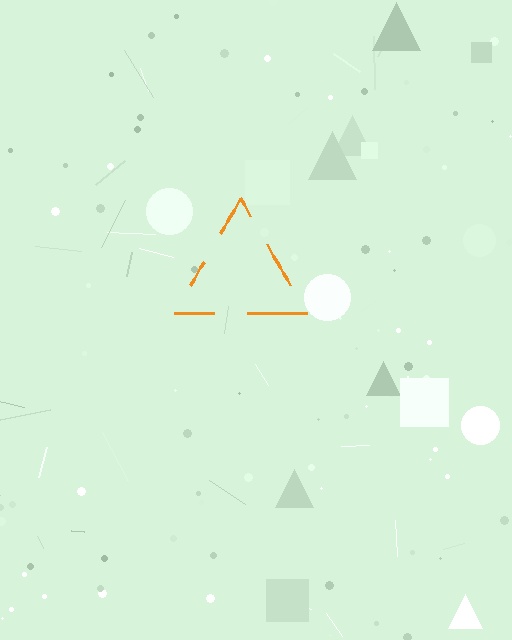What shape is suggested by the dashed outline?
The dashed outline suggests a triangle.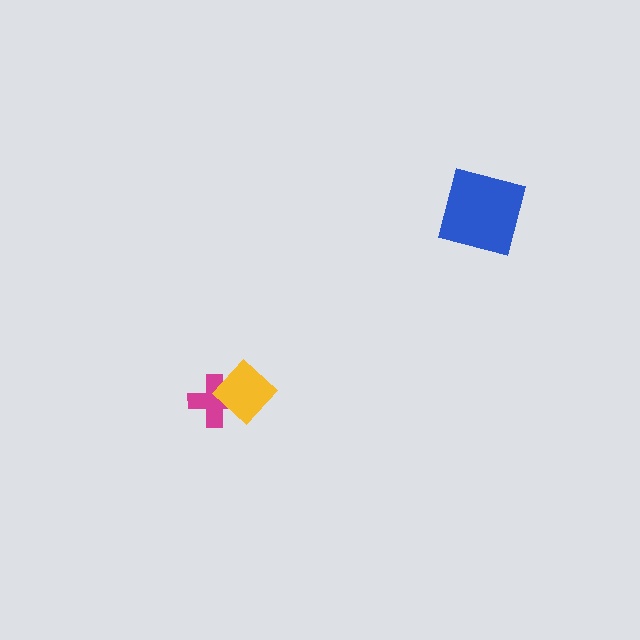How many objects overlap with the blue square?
0 objects overlap with the blue square.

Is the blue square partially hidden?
No, no other shape covers it.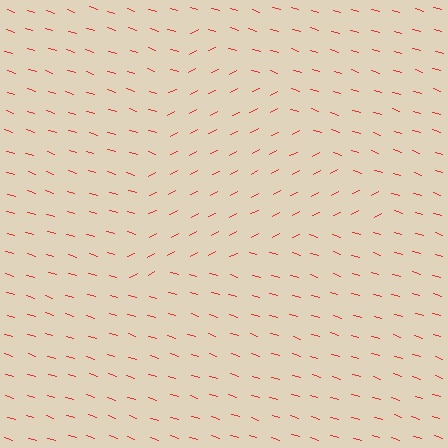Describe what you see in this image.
The image is filled with small red line segments. A triangle region in the image has lines oriented differently from the surrounding lines, creating a visible texture boundary.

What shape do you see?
I see a triangle.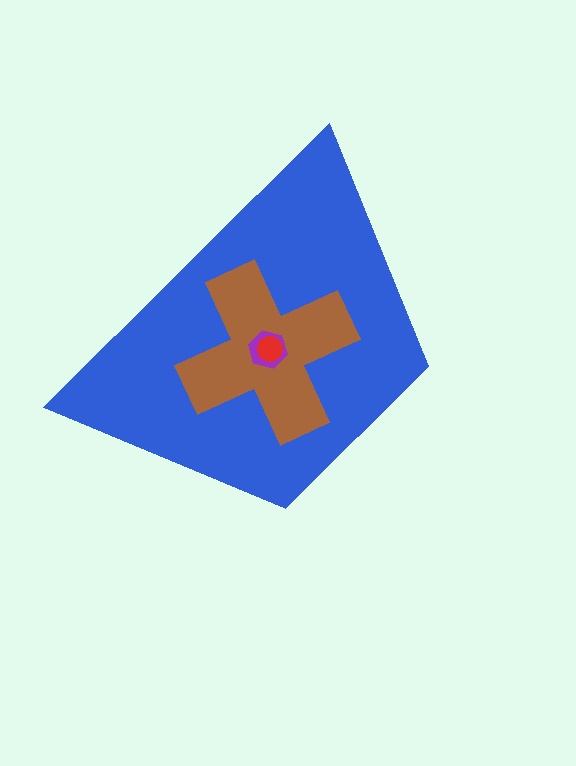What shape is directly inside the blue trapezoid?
The brown cross.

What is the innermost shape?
The red circle.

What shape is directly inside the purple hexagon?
The red circle.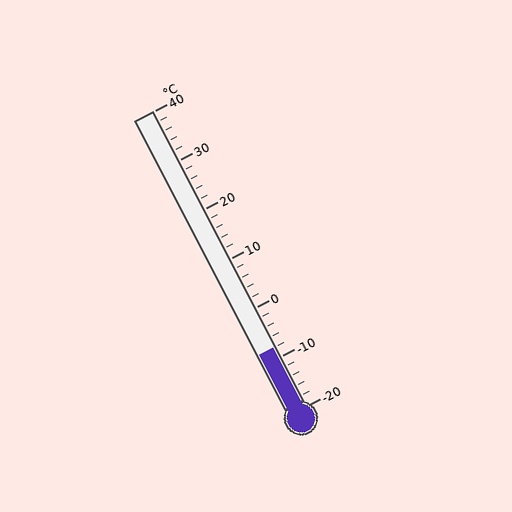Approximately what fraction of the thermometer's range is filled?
The thermometer is filled to approximately 20% of its range.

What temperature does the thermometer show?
The thermometer shows approximately -8°C.